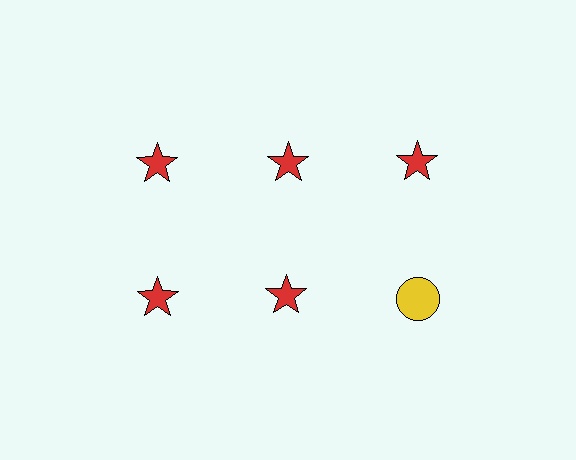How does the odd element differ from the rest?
It differs in both color (yellow instead of red) and shape (circle instead of star).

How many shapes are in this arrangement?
There are 6 shapes arranged in a grid pattern.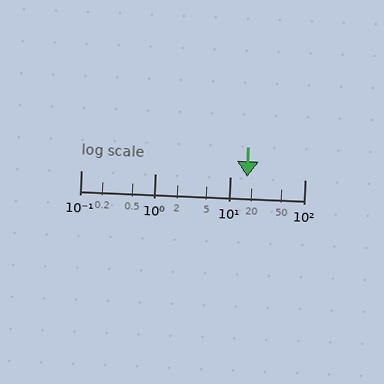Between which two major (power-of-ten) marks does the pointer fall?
The pointer is between 10 and 100.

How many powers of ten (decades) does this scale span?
The scale spans 3 decades, from 0.1 to 100.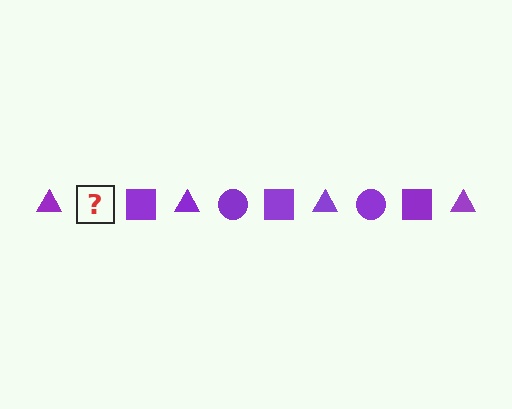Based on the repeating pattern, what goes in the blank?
The blank should be a purple circle.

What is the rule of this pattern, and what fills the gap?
The rule is that the pattern cycles through triangle, circle, square shapes in purple. The gap should be filled with a purple circle.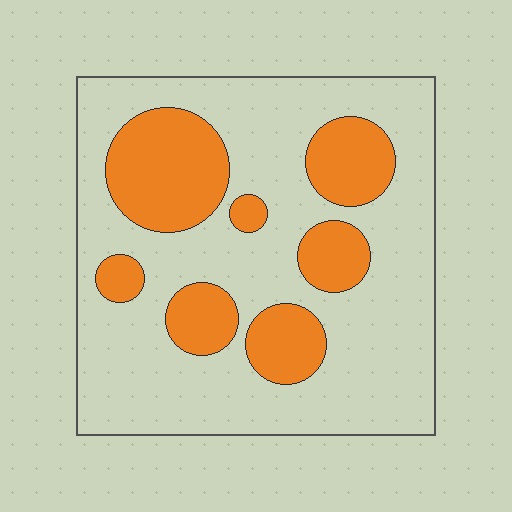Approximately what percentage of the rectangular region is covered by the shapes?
Approximately 30%.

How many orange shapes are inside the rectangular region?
7.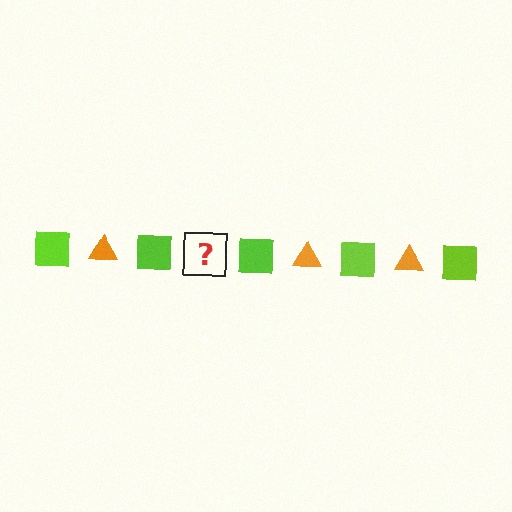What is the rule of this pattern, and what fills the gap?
The rule is that the pattern alternates between lime square and orange triangle. The gap should be filled with an orange triangle.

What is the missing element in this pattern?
The missing element is an orange triangle.